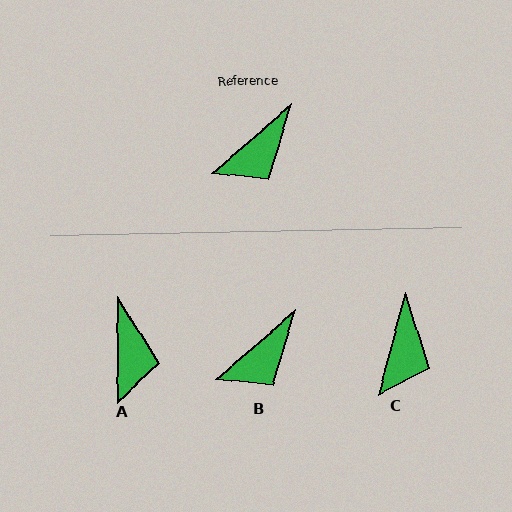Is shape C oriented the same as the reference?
No, it is off by about 33 degrees.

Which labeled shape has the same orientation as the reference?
B.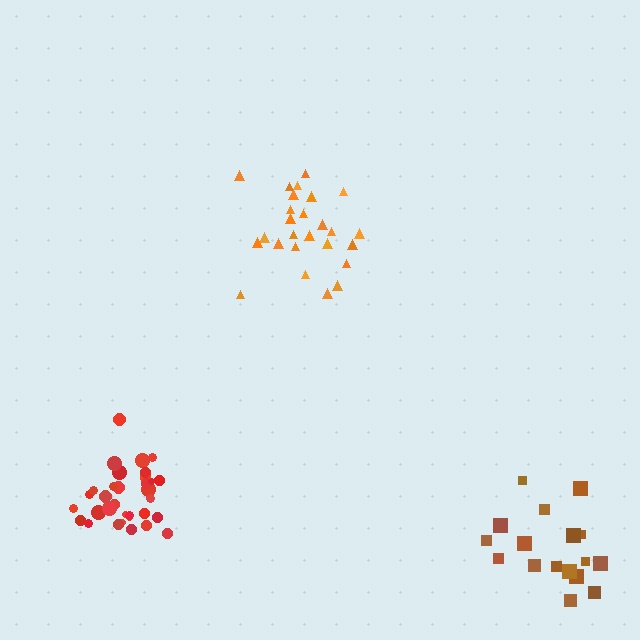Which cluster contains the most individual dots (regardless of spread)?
Red (34).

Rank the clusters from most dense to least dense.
red, orange, brown.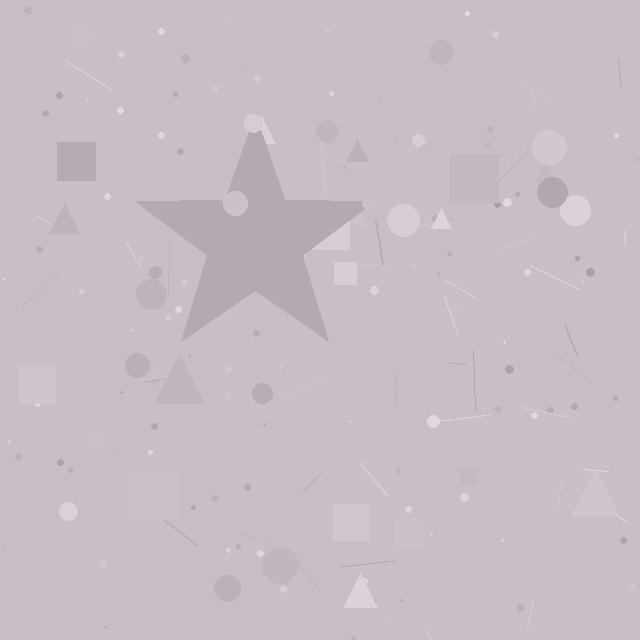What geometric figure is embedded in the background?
A star is embedded in the background.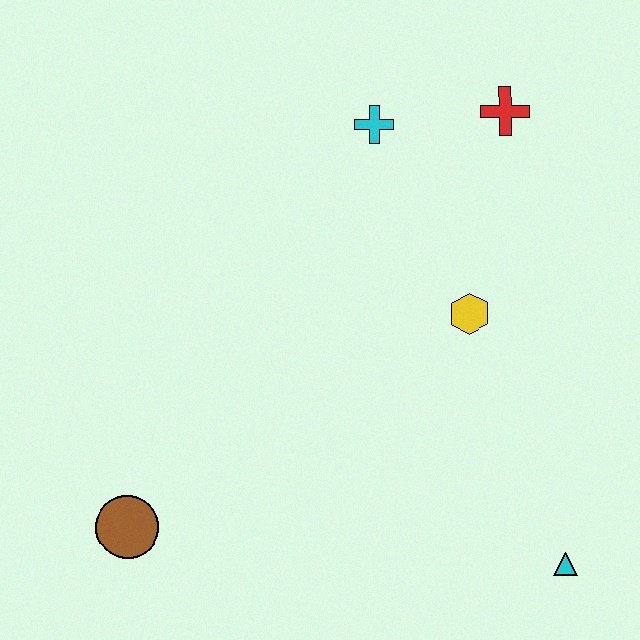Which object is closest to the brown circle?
The yellow hexagon is closest to the brown circle.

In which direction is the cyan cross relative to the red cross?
The cyan cross is to the left of the red cross.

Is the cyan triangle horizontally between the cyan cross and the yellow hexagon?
No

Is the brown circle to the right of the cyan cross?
No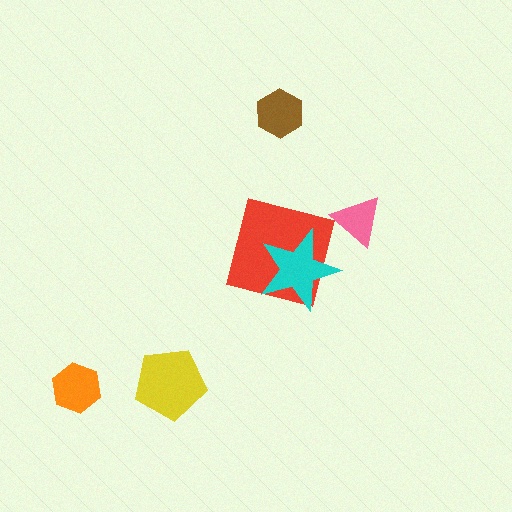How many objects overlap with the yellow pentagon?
0 objects overlap with the yellow pentagon.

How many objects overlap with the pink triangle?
0 objects overlap with the pink triangle.